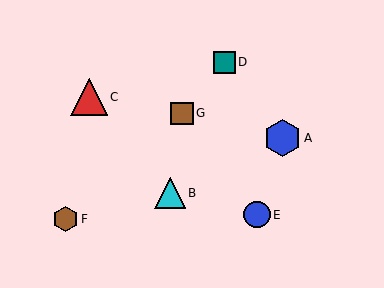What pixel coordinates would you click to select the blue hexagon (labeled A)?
Click at (283, 138) to select the blue hexagon A.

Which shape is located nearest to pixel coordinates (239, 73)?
The teal square (labeled D) at (224, 62) is nearest to that location.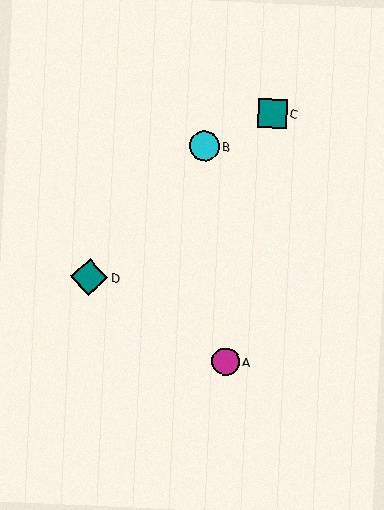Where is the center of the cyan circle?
The center of the cyan circle is at (204, 146).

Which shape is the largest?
The teal diamond (labeled D) is the largest.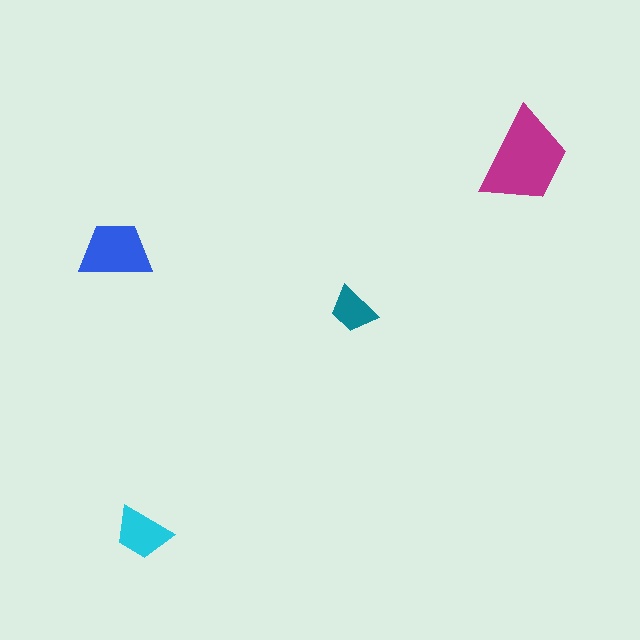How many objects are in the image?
There are 4 objects in the image.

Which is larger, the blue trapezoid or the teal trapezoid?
The blue one.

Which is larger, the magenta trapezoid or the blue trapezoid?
The magenta one.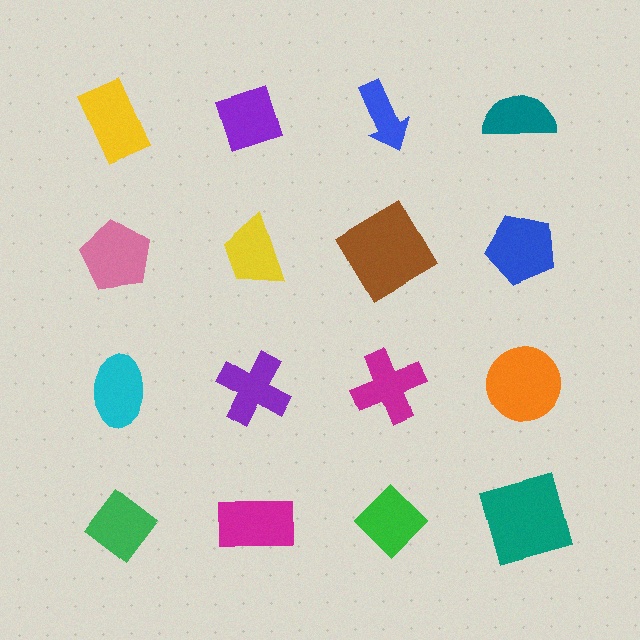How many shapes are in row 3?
4 shapes.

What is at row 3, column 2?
A purple cross.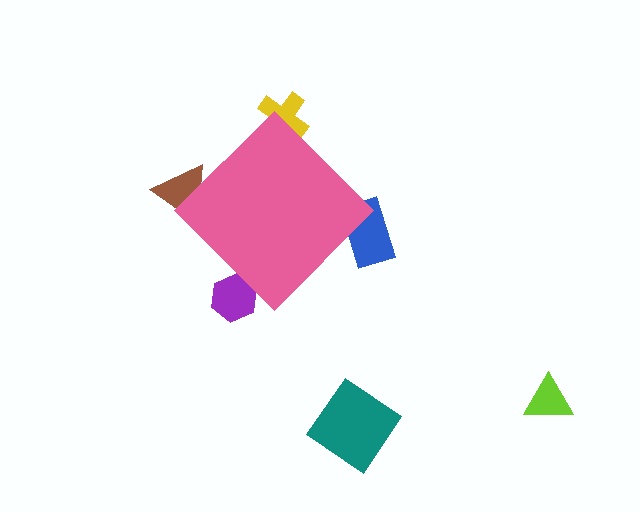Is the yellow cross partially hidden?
Yes, the yellow cross is partially hidden behind the pink diamond.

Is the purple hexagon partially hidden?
Yes, the purple hexagon is partially hidden behind the pink diamond.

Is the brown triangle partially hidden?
Yes, the brown triangle is partially hidden behind the pink diamond.